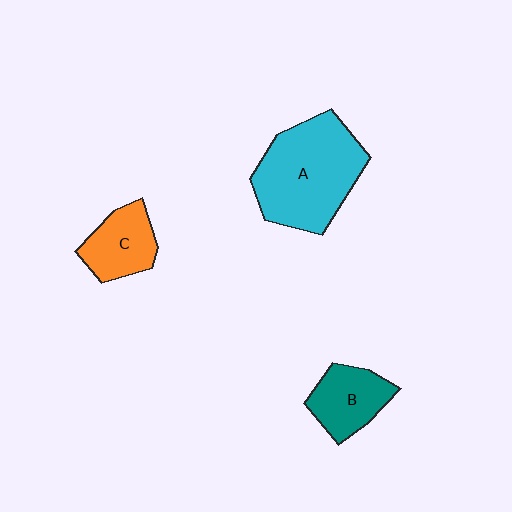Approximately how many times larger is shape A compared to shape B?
Approximately 2.1 times.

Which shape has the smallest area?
Shape C (orange).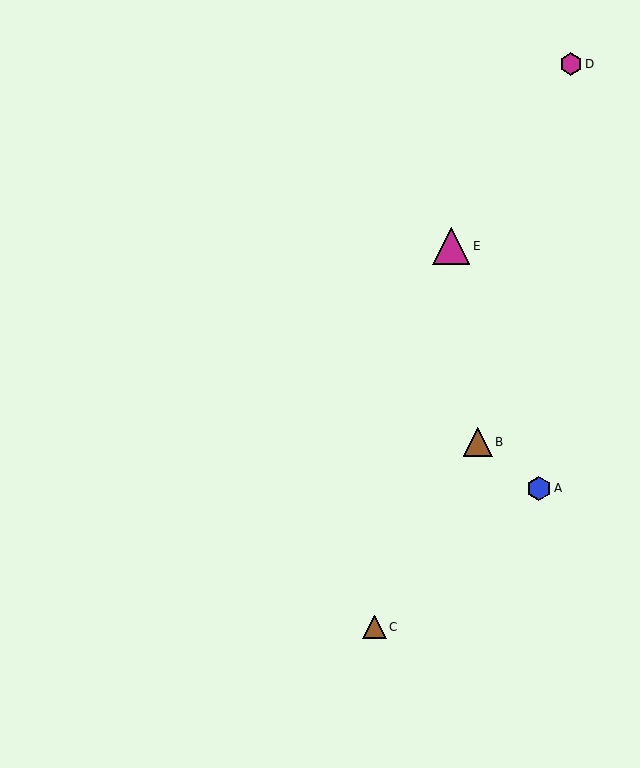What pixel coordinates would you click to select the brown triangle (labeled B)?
Click at (478, 442) to select the brown triangle B.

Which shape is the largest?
The magenta triangle (labeled E) is the largest.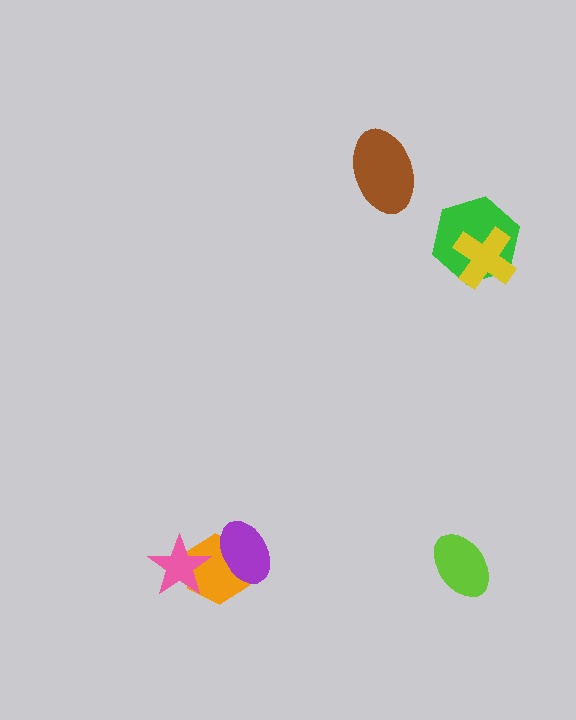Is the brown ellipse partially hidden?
No, no other shape covers it.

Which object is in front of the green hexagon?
The yellow cross is in front of the green hexagon.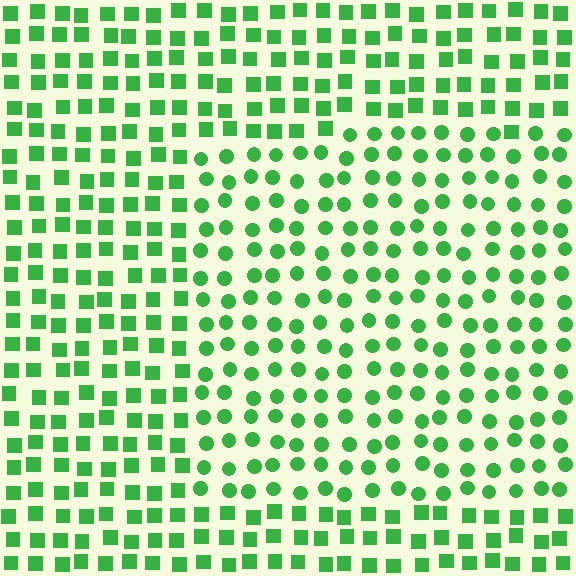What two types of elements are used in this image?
The image uses circles inside the rectangle region and squares outside it.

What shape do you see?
I see a rectangle.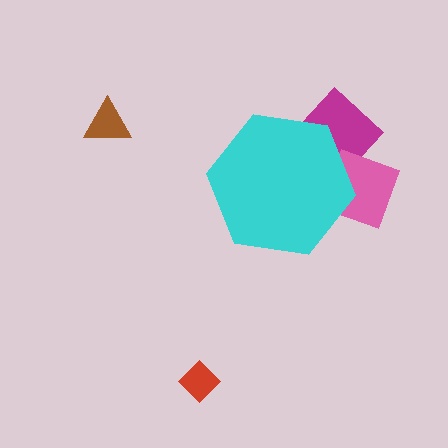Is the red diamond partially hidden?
No, the red diamond is fully visible.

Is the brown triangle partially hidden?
No, the brown triangle is fully visible.